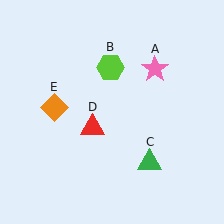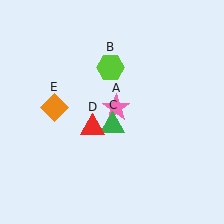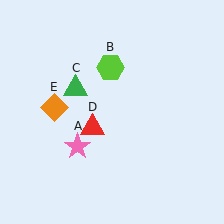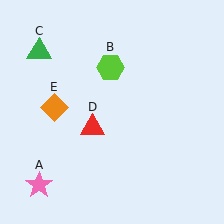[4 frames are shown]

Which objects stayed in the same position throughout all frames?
Lime hexagon (object B) and red triangle (object D) and orange diamond (object E) remained stationary.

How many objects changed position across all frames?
2 objects changed position: pink star (object A), green triangle (object C).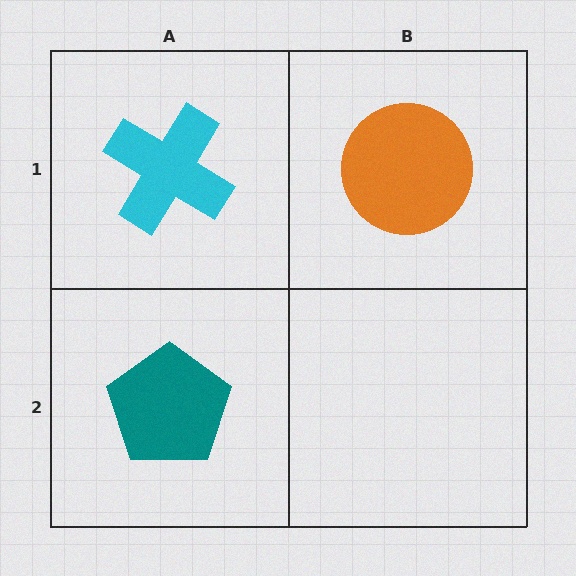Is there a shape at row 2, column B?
No, that cell is empty.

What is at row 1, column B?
An orange circle.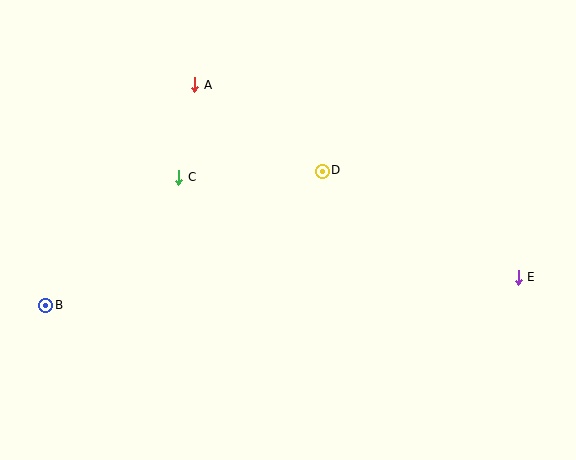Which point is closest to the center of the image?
Point D at (323, 171) is closest to the center.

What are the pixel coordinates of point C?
Point C is at (179, 178).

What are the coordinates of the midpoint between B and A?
The midpoint between B and A is at (120, 195).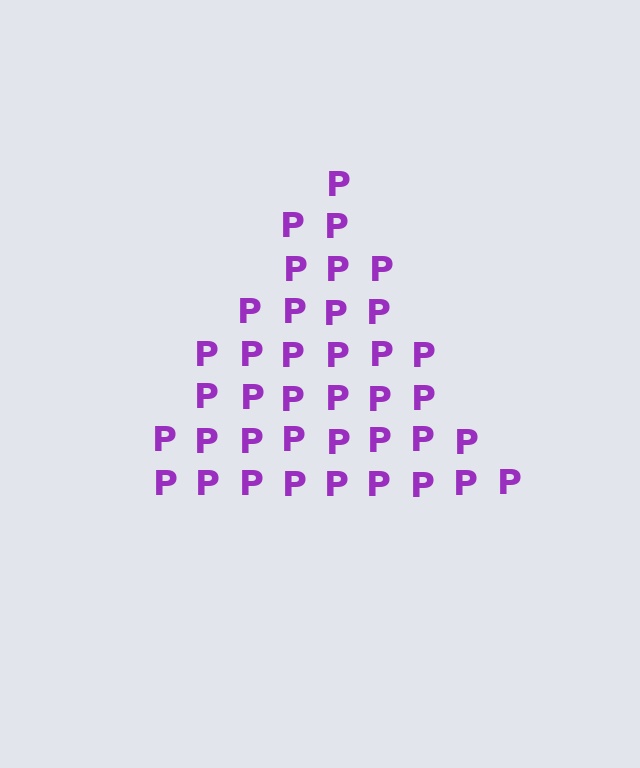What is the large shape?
The large shape is a triangle.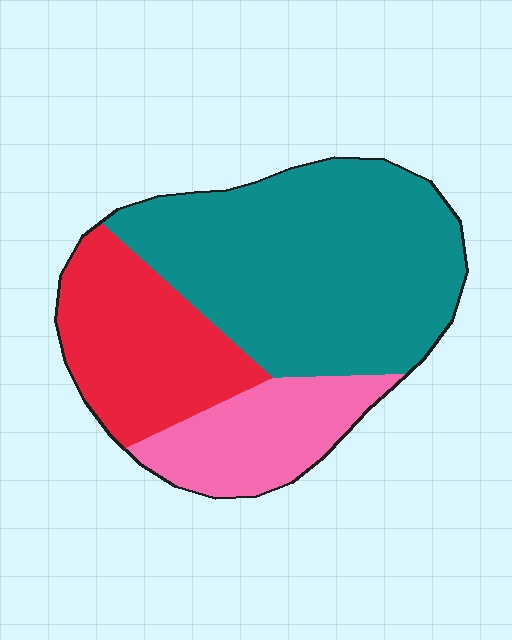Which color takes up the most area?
Teal, at roughly 55%.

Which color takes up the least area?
Pink, at roughly 20%.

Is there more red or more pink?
Red.